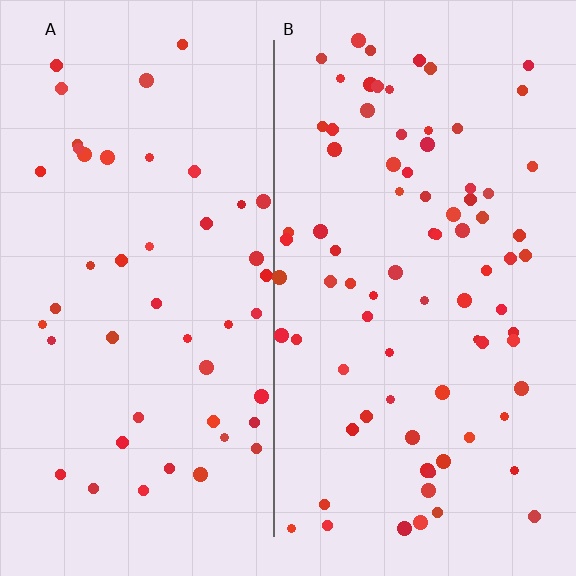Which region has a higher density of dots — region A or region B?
B (the right).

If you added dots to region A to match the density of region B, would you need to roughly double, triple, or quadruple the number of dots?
Approximately double.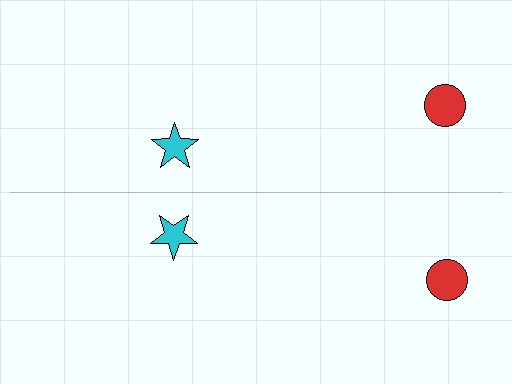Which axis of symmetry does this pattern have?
The pattern has a horizontal axis of symmetry running through the center of the image.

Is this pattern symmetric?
Yes, this pattern has bilateral (reflection) symmetry.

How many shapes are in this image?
There are 4 shapes in this image.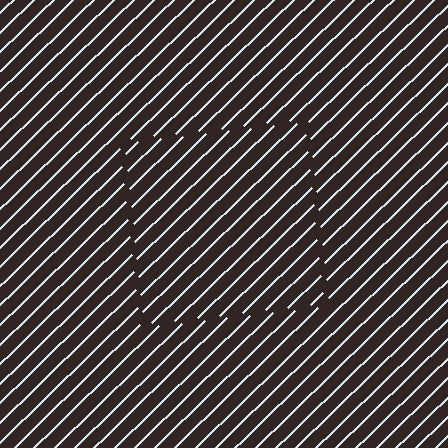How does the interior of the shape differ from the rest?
The interior of the shape contains the same grating, shifted by half a period — the contour is defined by the phase discontinuity where line-ends from the inner and outer gratings abut.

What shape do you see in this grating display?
An illusory square. The interior of the shape contains the same grating, shifted by half a period — the contour is defined by the phase discontinuity where line-ends from the inner and outer gratings abut.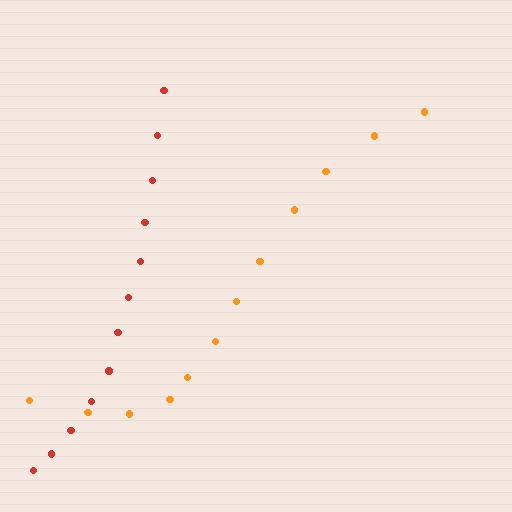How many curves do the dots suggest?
There are 2 distinct paths.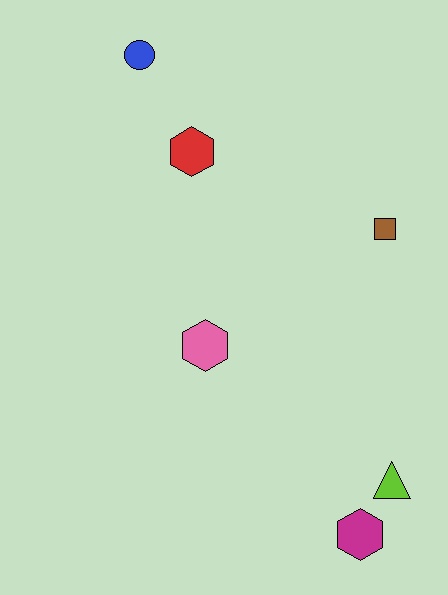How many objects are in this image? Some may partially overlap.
There are 6 objects.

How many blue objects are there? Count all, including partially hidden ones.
There is 1 blue object.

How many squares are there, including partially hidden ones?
There is 1 square.